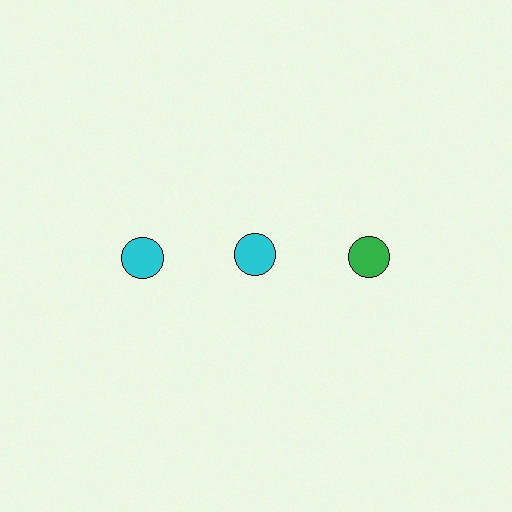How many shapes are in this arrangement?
There are 3 shapes arranged in a grid pattern.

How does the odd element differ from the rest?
It has a different color: green instead of cyan.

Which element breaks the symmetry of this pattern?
The green circle in the top row, center column breaks the symmetry. All other shapes are cyan circles.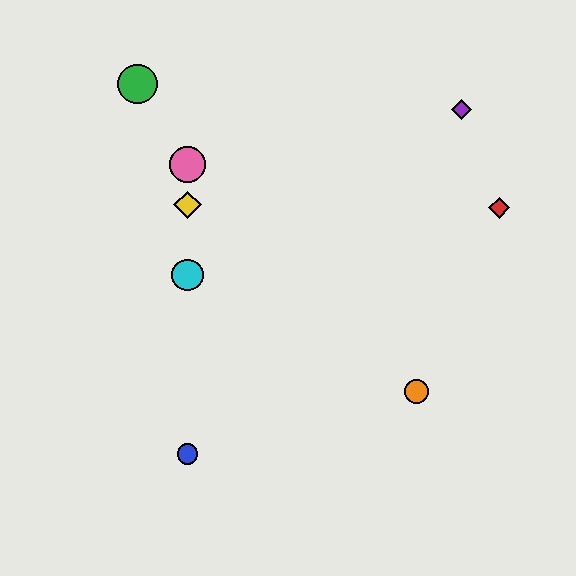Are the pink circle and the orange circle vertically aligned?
No, the pink circle is at x≈188 and the orange circle is at x≈417.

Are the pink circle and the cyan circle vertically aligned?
Yes, both are at x≈188.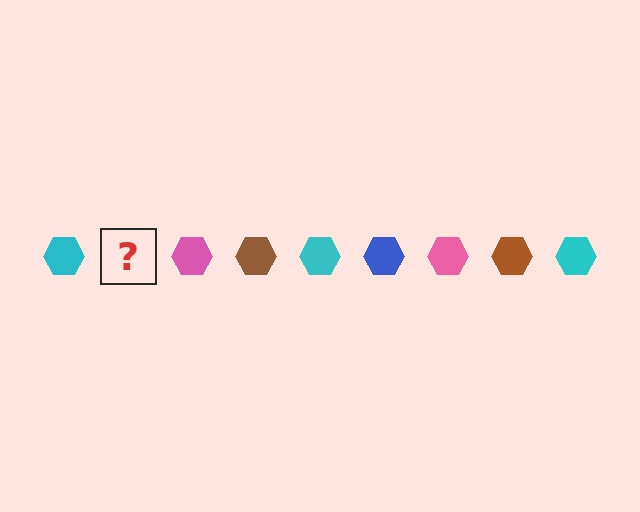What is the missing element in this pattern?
The missing element is a blue hexagon.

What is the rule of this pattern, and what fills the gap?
The rule is that the pattern cycles through cyan, blue, pink, brown hexagons. The gap should be filled with a blue hexagon.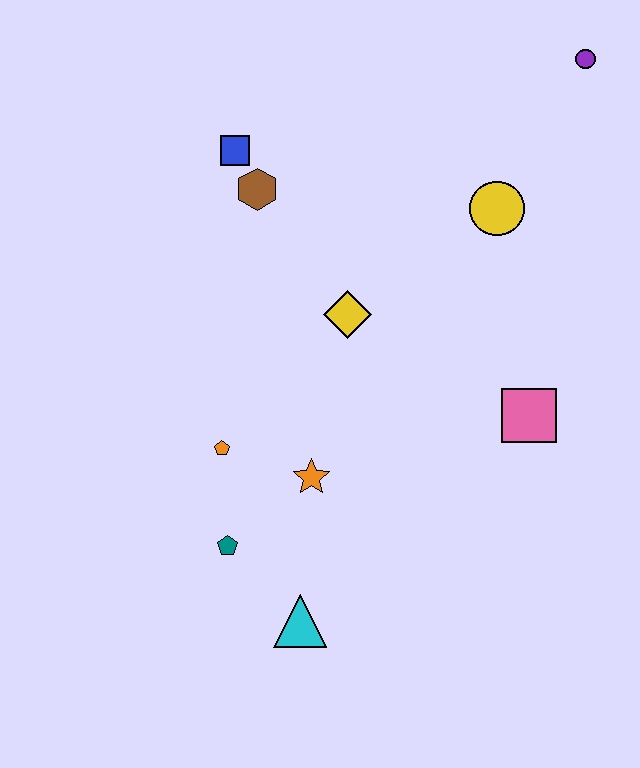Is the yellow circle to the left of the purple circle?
Yes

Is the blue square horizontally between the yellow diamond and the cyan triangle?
No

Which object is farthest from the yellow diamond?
The purple circle is farthest from the yellow diamond.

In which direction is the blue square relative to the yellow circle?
The blue square is to the left of the yellow circle.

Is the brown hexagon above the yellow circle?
Yes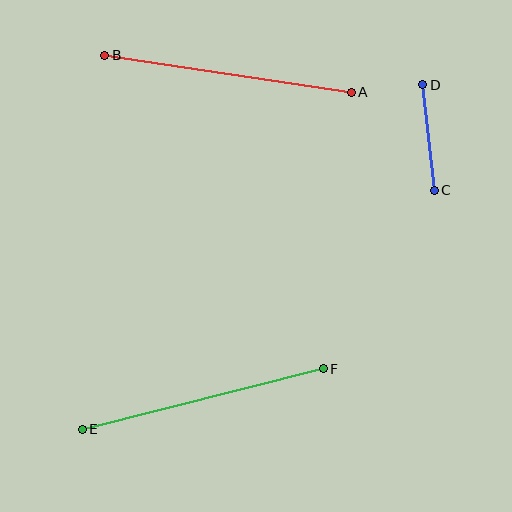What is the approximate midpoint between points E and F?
The midpoint is at approximately (203, 399) pixels.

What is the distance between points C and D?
The distance is approximately 106 pixels.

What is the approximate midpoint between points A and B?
The midpoint is at approximately (228, 74) pixels.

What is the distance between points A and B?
The distance is approximately 249 pixels.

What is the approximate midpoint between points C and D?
The midpoint is at approximately (428, 138) pixels.